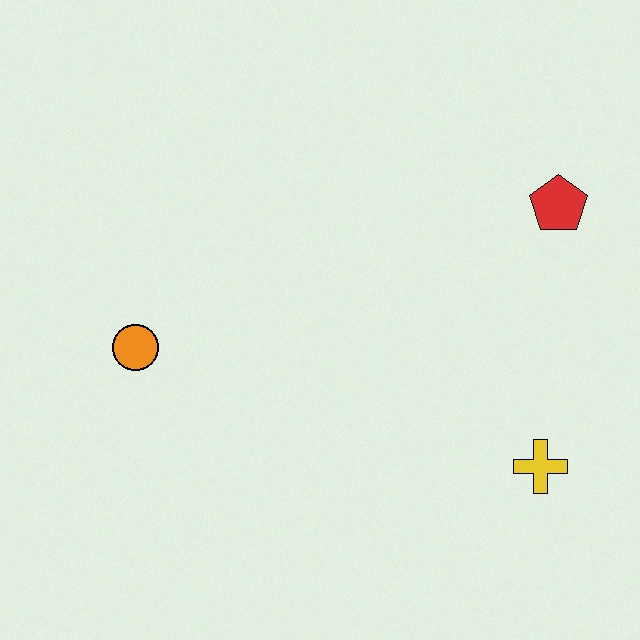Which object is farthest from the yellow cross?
The orange circle is farthest from the yellow cross.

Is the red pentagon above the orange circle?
Yes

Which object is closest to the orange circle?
The yellow cross is closest to the orange circle.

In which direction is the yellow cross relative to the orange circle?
The yellow cross is to the right of the orange circle.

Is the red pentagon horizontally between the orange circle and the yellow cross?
No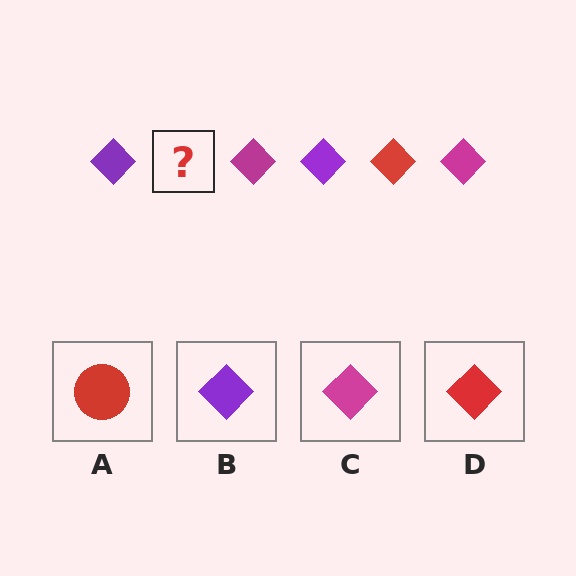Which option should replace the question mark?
Option D.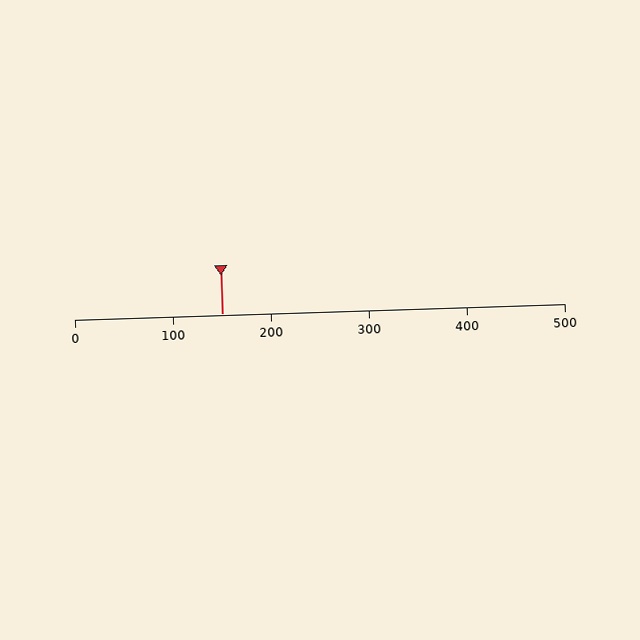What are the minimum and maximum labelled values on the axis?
The axis runs from 0 to 500.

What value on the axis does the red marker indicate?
The marker indicates approximately 150.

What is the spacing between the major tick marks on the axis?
The major ticks are spaced 100 apart.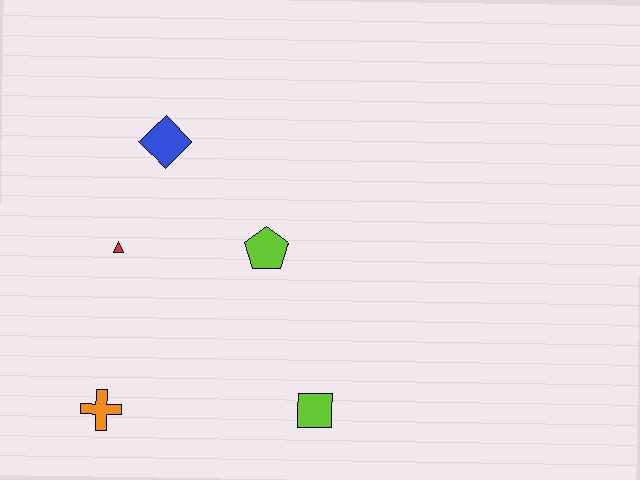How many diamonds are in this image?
There is 1 diamond.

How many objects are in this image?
There are 5 objects.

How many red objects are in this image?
There is 1 red object.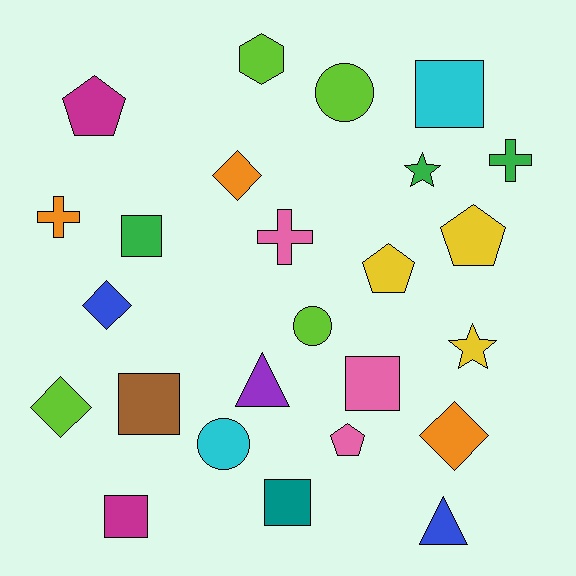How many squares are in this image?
There are 6 squares.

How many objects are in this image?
There are 25 objects.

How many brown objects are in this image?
There is 1 brown object.